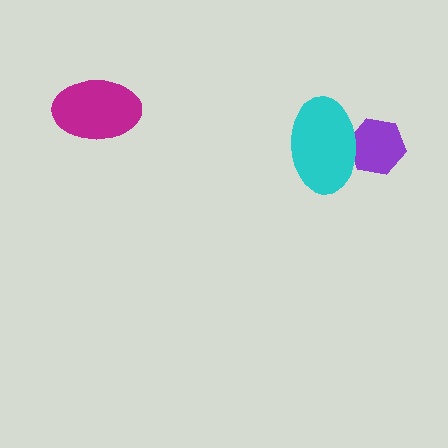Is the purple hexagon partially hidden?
Yes, it is partially covered by another shape.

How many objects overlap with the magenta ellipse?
0 objects overlap with the magenta ellipse.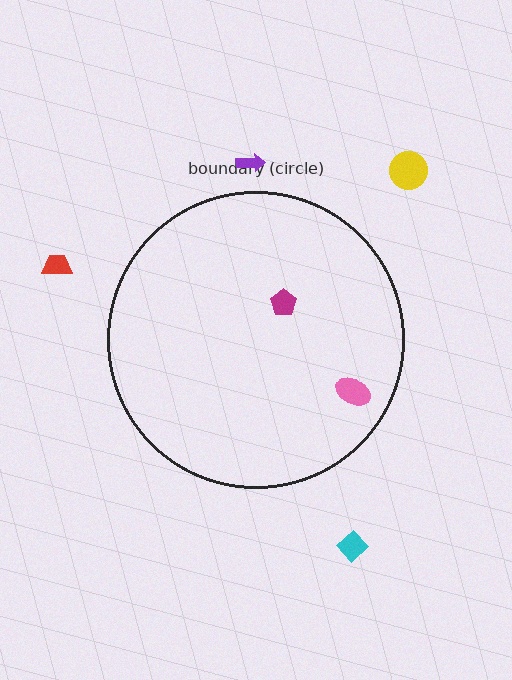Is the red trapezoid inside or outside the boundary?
Outside.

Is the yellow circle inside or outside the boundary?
Outside.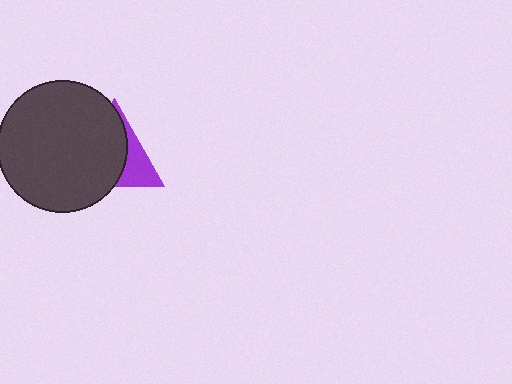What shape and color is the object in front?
The object in front is a dark gray circle.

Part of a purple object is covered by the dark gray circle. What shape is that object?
It is a triangle.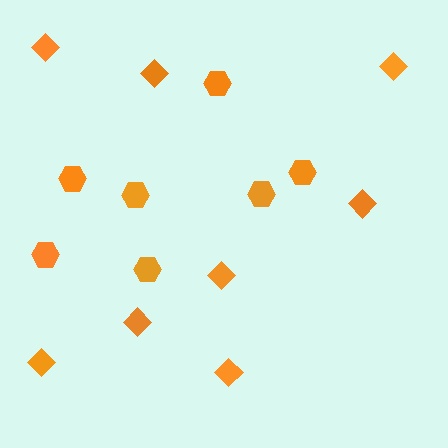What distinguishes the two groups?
There are 2 groups: one group of hexagons (7) and one group of diamonds (8).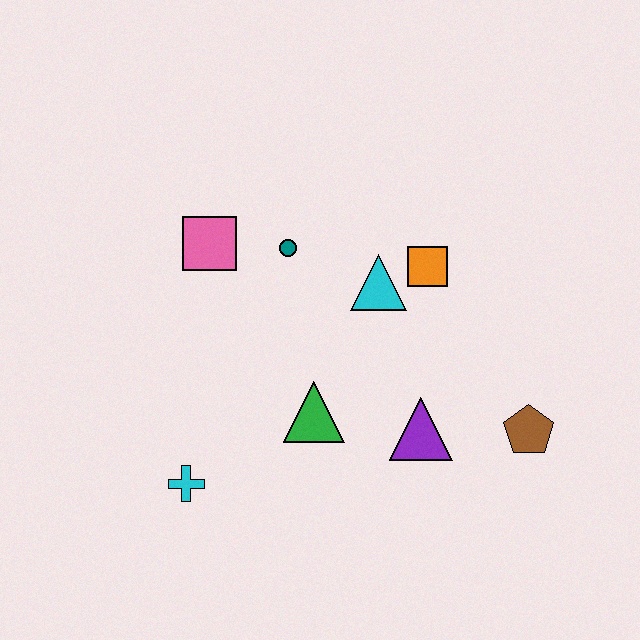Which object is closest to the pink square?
The teal circle is closest to the pink square.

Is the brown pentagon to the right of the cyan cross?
Yes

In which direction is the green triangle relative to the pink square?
The green triangle is below the pink square.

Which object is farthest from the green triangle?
The brown pentagon is farthest from the green triangle.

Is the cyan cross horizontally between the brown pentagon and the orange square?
No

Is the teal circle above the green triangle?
Yes